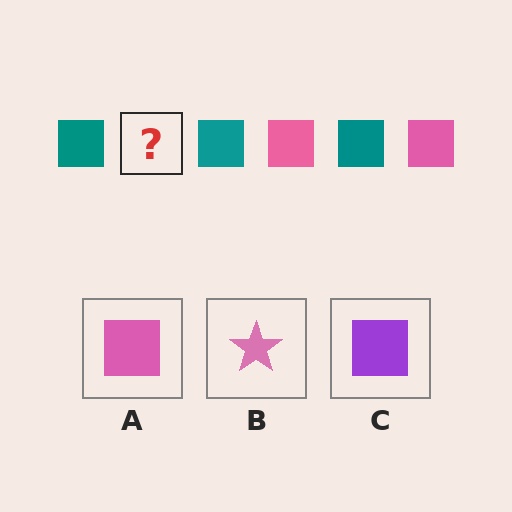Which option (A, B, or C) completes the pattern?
A.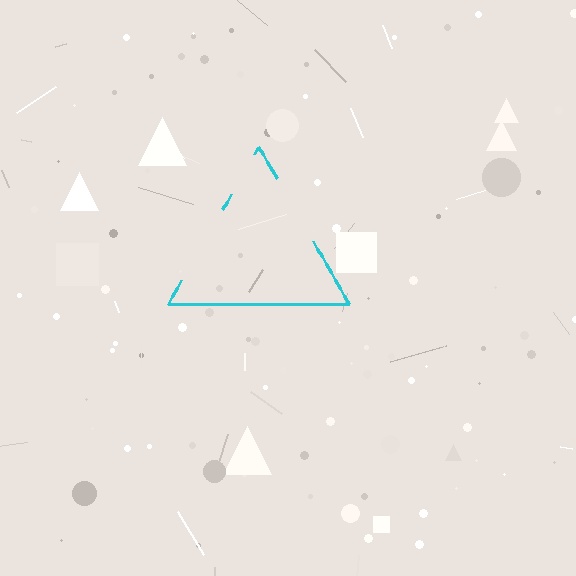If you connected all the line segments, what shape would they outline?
They would outline a triangle.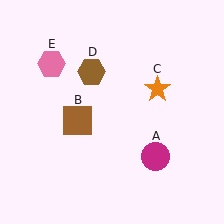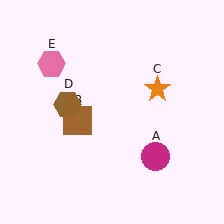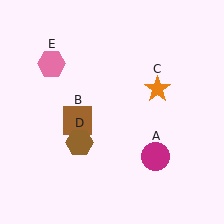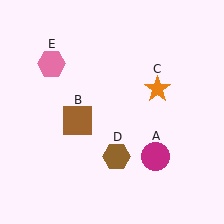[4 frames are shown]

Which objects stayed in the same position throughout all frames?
Magenta circle (object A) and brown square (object B) and orange star (object C) and pink hexagon (object E) remained stationary.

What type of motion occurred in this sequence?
The brown hexagon (object D) rotated counterclockwise around the center of the scene.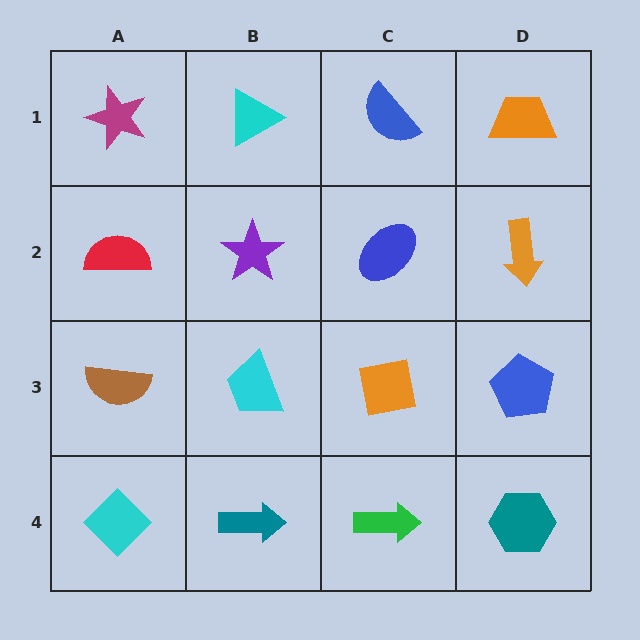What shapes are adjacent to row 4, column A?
A brown semicircle (row 3, column A), a teal arrow (row 4, column B).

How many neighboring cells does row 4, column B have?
3.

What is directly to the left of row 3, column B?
A brown semicircle.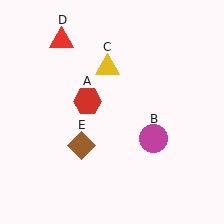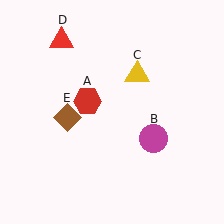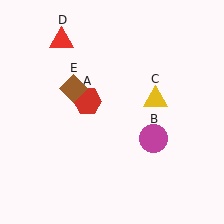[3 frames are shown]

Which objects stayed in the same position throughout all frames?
Red hexagon (object A) and magenta circle (object B) and red triangle (object D) remained stationary.